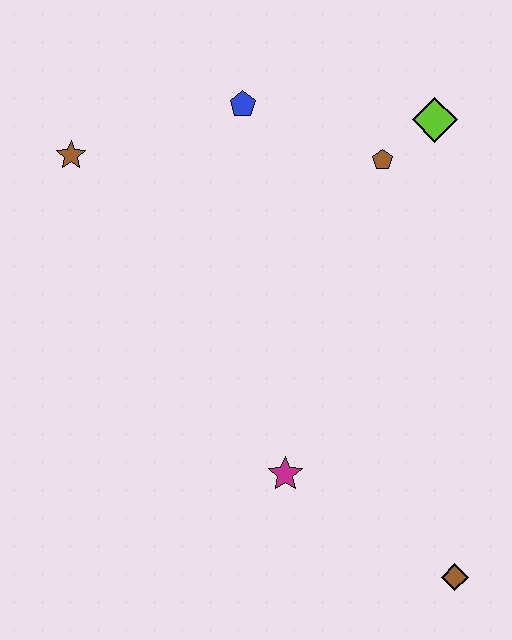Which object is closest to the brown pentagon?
The lime diamond is closest to the brown pentagon.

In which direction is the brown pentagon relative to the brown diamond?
The brown pentagon is above the brown diamond.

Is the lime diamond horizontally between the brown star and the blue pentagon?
No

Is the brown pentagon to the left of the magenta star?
No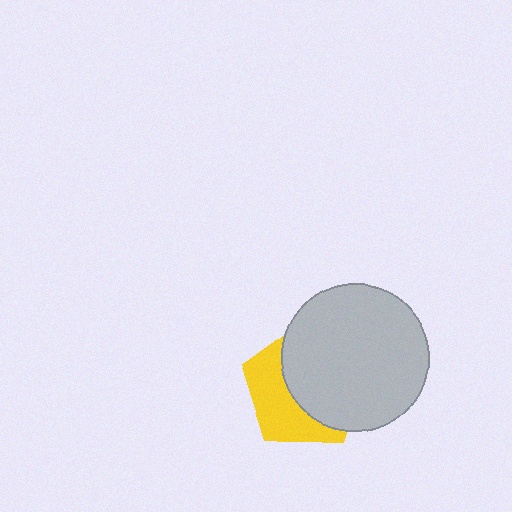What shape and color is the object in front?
The object in front is a light gray circle.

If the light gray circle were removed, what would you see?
You would see the complete yellow pentagon.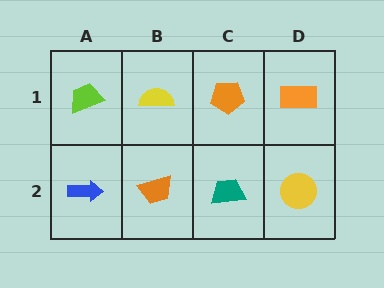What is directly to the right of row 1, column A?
A yellow semicircle.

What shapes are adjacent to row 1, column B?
An orange trapezoid (row 2, column B), a lime trapezoid (row 1, column A), an orange pentagon (row 1, column C).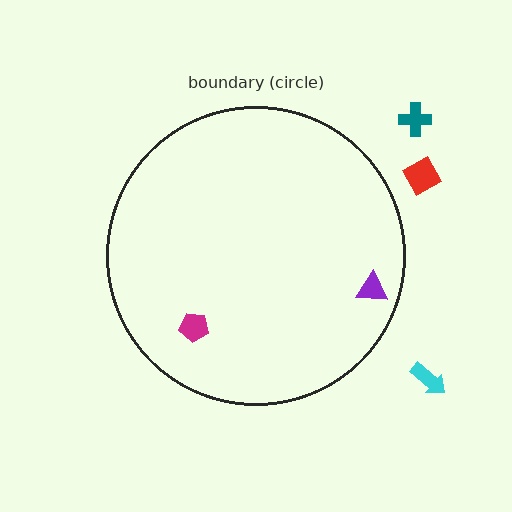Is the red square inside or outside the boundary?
Outside.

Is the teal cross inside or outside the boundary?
Outside.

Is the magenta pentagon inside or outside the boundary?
Inside.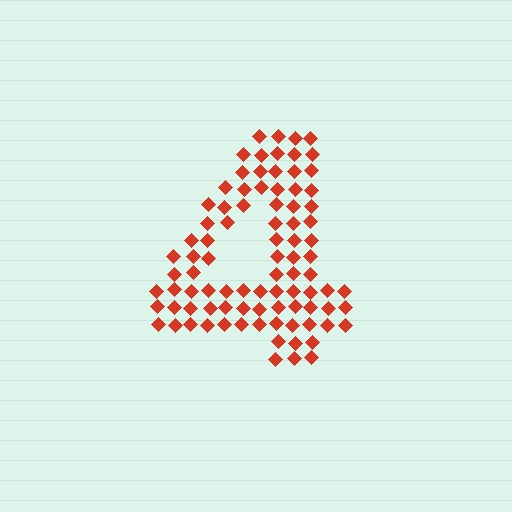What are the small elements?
The small elements are diamonds.